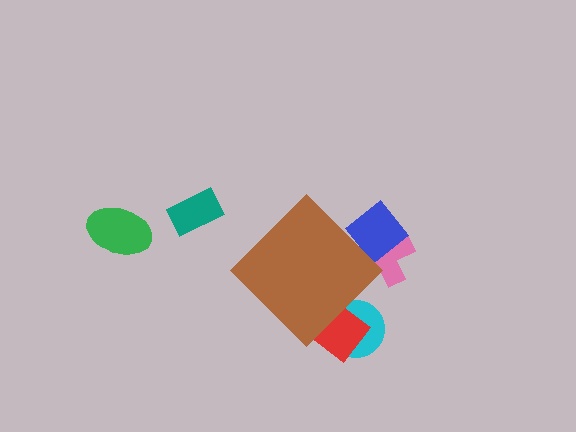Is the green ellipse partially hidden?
No, the green ellipse is fully visible.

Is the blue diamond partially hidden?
Yes, the blue diamond is partially hidden behind the brown diamond.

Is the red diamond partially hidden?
Yes, the red diamond is partially hidden behind the brown diamond.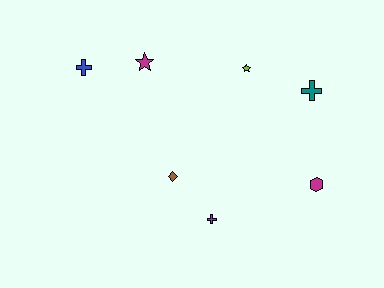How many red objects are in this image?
There are no red objects.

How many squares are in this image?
There are no squares.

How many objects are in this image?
There are 7 objects.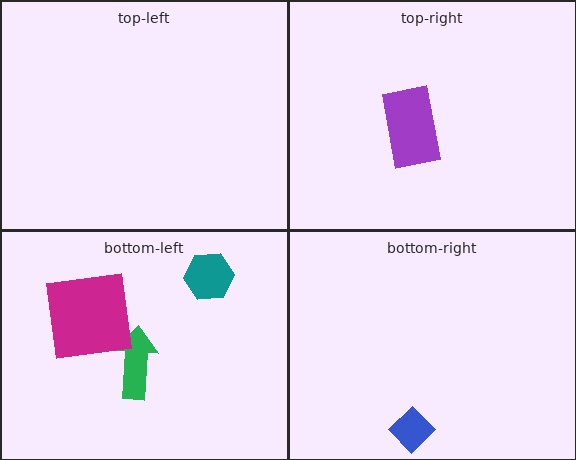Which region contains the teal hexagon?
The bottom-left region.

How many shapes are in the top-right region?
1.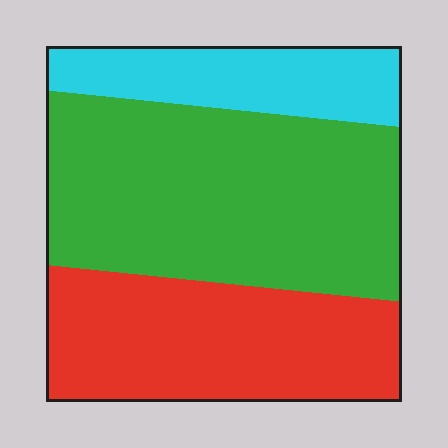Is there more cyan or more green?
Green.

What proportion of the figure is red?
Red takes up about one third (1/3) of the figure.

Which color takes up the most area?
Green, at roughly 50%.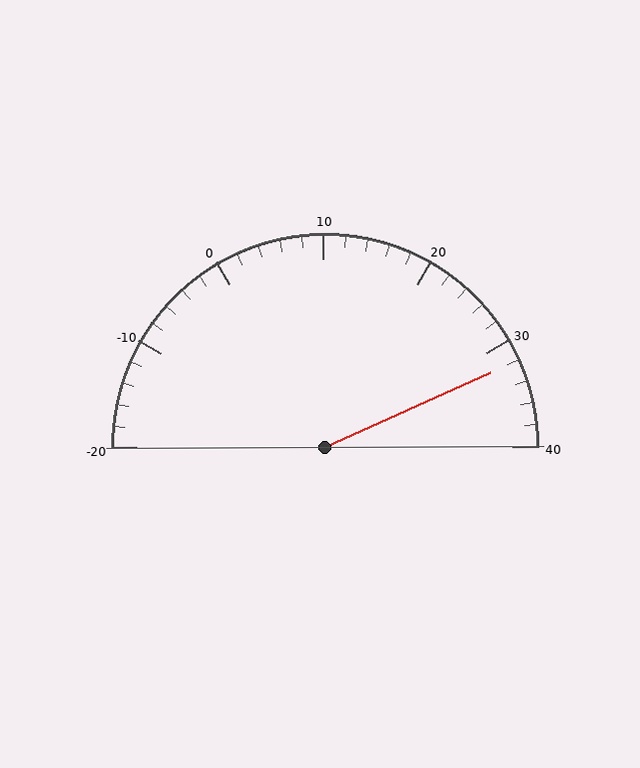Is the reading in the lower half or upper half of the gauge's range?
The reading is in the upper half of the range (-20 to 40).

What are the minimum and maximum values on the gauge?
The gauge ranges from -20 to 40.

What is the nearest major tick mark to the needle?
The nearest major tick mark is 30.